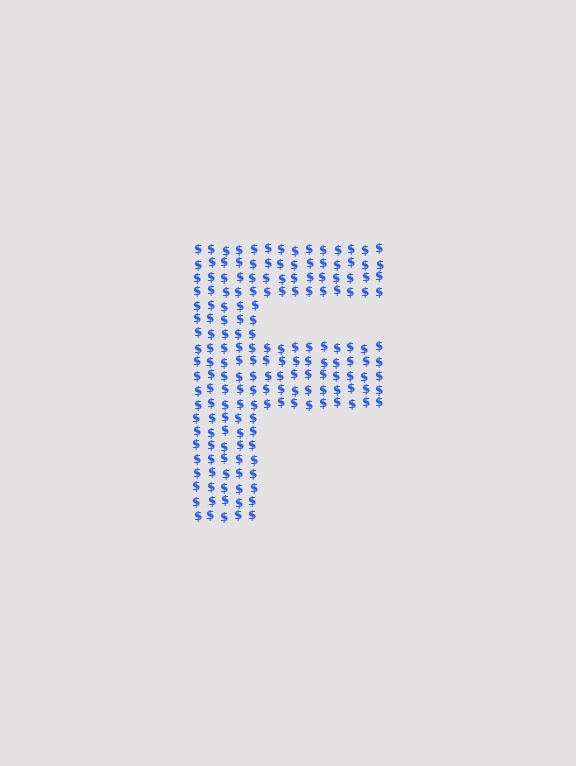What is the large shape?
The large shape is the letter F.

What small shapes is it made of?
It is made of small dollar signs.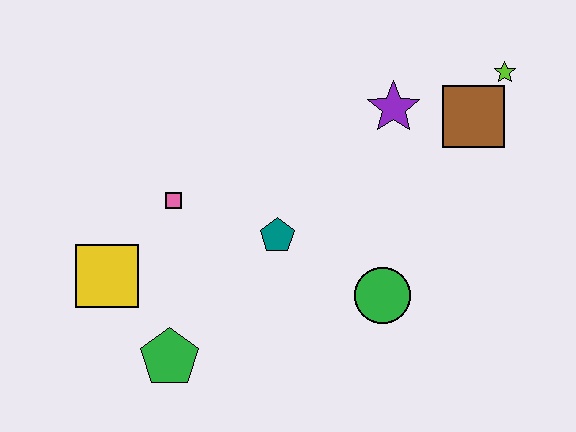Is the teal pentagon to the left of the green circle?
Yes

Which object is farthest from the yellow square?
The lime star is farthest from the yellow square.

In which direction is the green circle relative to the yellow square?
The green circle is to the right of the yellow square.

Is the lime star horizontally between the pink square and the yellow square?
No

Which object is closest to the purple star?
The brown square is closest to the purple star.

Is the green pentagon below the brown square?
Yes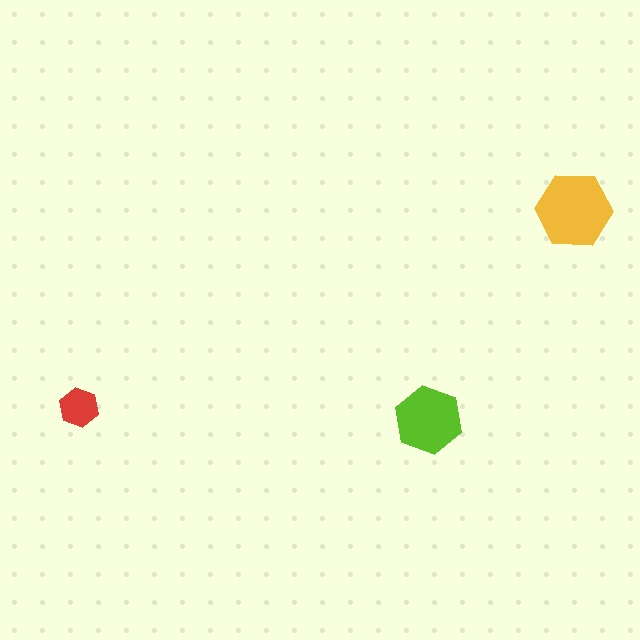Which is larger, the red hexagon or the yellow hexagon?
The yellow one.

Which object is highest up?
The yellow hexagon is topmost.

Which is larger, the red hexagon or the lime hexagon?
The lime one.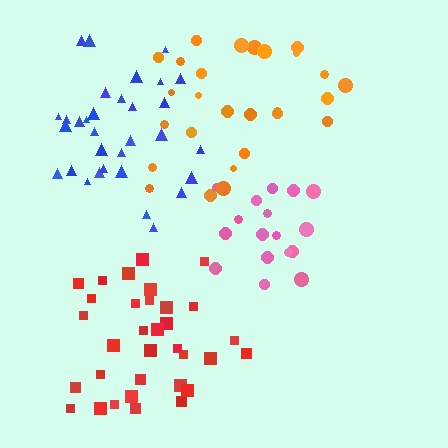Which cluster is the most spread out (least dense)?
Orange.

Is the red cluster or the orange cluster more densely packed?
Red.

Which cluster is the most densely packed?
Pink.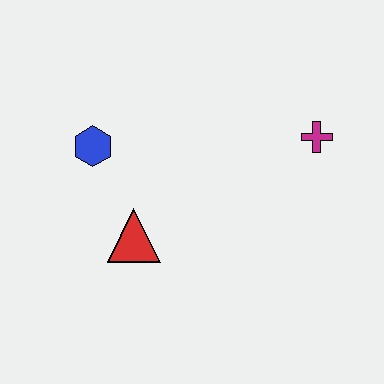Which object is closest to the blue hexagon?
The red triangle is closest to the blue hexagon.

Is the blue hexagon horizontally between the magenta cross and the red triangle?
No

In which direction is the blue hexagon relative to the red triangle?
The blue hexagon is above the red triangle.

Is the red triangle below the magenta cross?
Yes